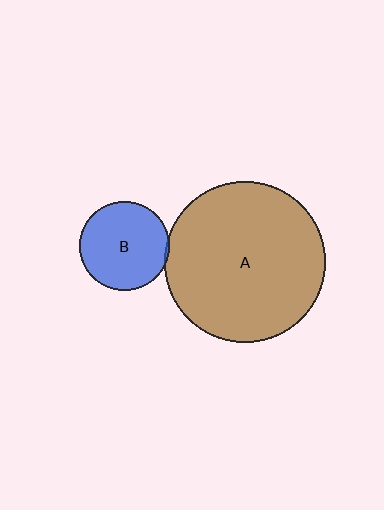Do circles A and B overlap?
Yes.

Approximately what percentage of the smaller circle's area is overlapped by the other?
Approximately 5%.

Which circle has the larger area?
Circle A (brown).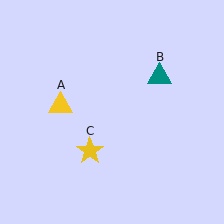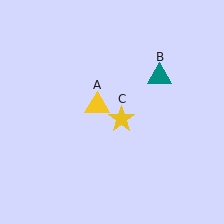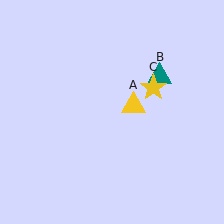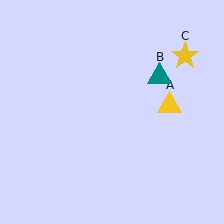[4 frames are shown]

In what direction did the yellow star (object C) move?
The yellow star (object C) moved up and to the right.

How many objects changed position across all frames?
2 objects changed position: yellow triangle (object A), yellow star (object C).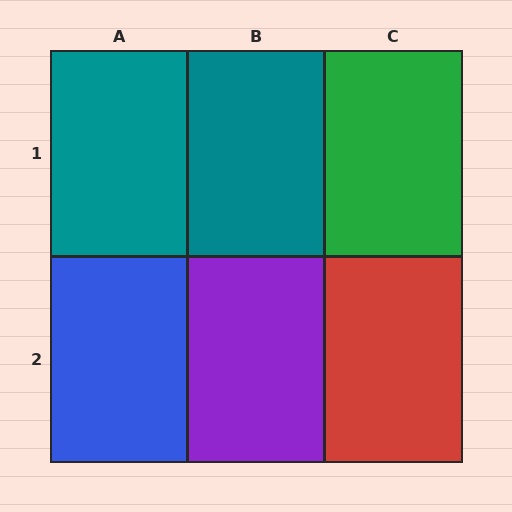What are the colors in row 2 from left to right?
Blue, purple, red.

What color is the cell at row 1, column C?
Green.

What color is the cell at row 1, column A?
Teal.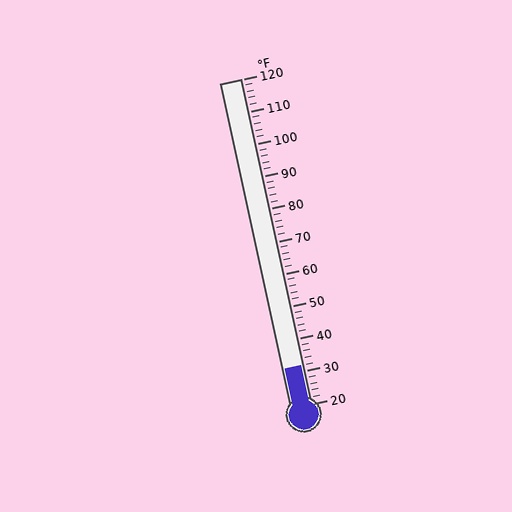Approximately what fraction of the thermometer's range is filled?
The thermometer is filled to approximately 10% of its range.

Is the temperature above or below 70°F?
The temperature is below 70°F.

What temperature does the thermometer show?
The thermometer shows approximately 32°F.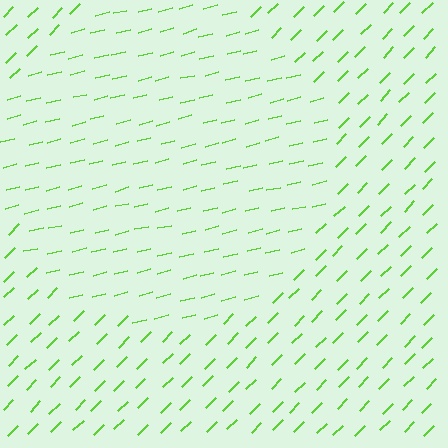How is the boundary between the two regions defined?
The boundary is defined purely by a change in line orientation (approximately 31 degrees difference). All lines are the same color and thickness.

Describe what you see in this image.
The image is filled with small lime line segments. A circle region in the image has lines oriented differently from the surrounding lines, creating a visible texture boundary.